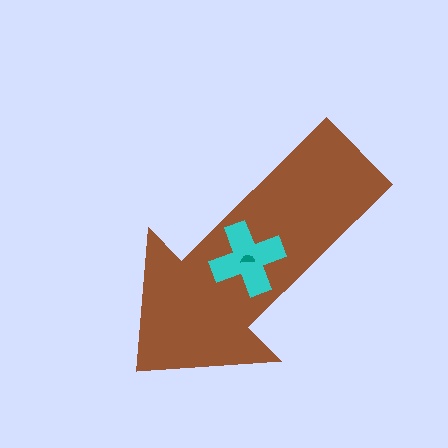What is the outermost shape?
The brown arrow.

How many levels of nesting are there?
3.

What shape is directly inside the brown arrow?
The cyan cross.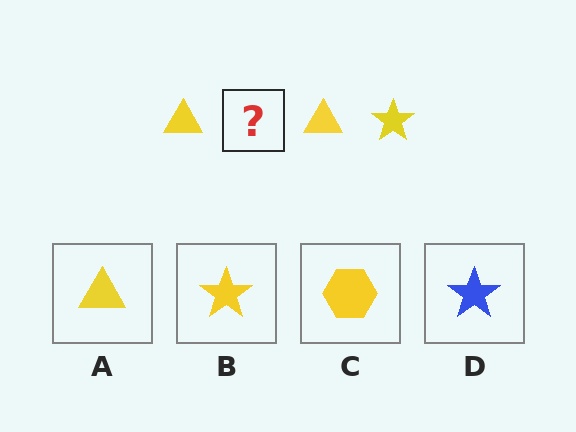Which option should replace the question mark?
Option B.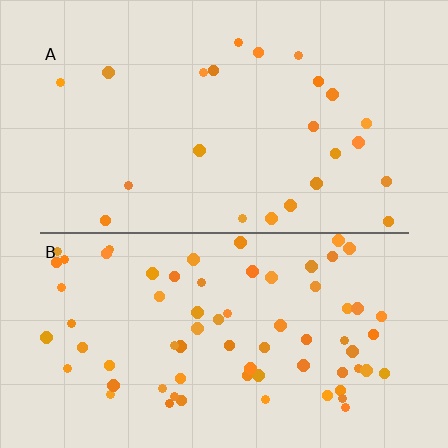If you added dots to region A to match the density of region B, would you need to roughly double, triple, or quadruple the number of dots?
Approximately triple.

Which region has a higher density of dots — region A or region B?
B (the bottom).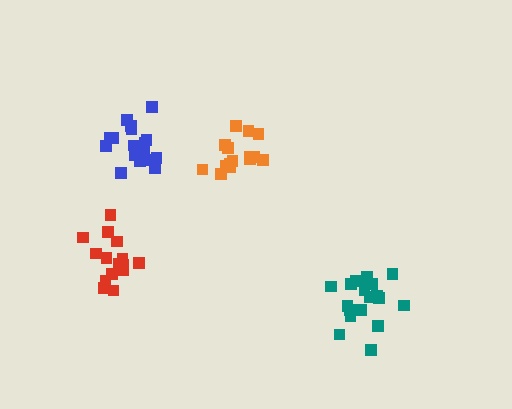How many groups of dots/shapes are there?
There are 4 groups.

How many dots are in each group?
Group 1: 15 dots, Group 2: 17 dots, Group 3: 19 dots, Group 4: 15 dots (66 total).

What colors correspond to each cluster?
The clusters are colored: red, blue, teal, orange.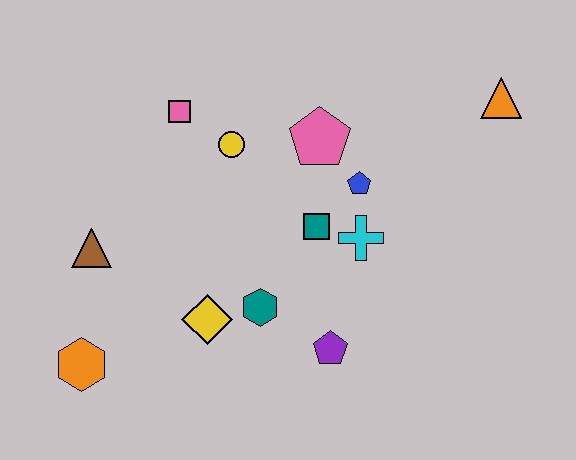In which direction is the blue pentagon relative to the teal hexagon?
The blue pentagon is above the teal hexagon.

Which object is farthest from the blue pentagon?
The orange hexagon is farthest from the blue pentagon.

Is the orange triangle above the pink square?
Yes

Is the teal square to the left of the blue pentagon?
Yes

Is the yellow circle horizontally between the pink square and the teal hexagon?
Yes